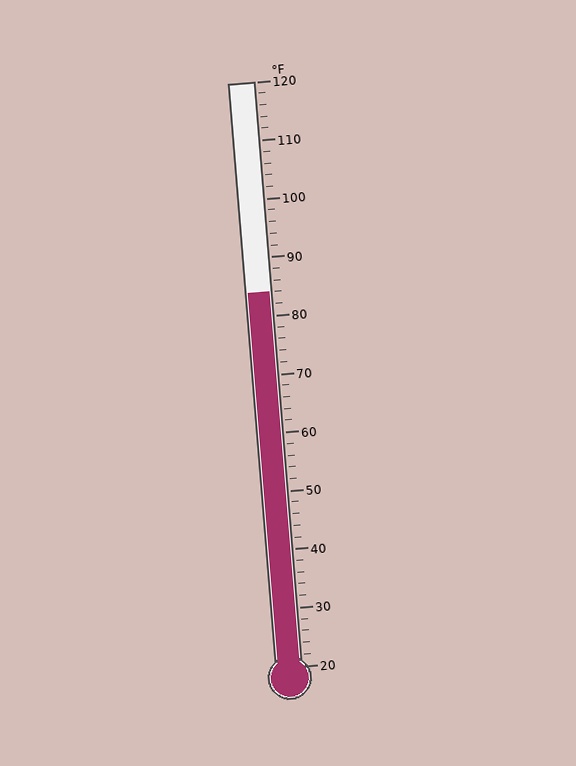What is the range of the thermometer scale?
The thermometer scale ranges from 20°F to 120°F.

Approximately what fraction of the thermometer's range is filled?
The thermometer is filled to approximately 65% of its range.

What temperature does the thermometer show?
The thermometer shows approximately 84°F.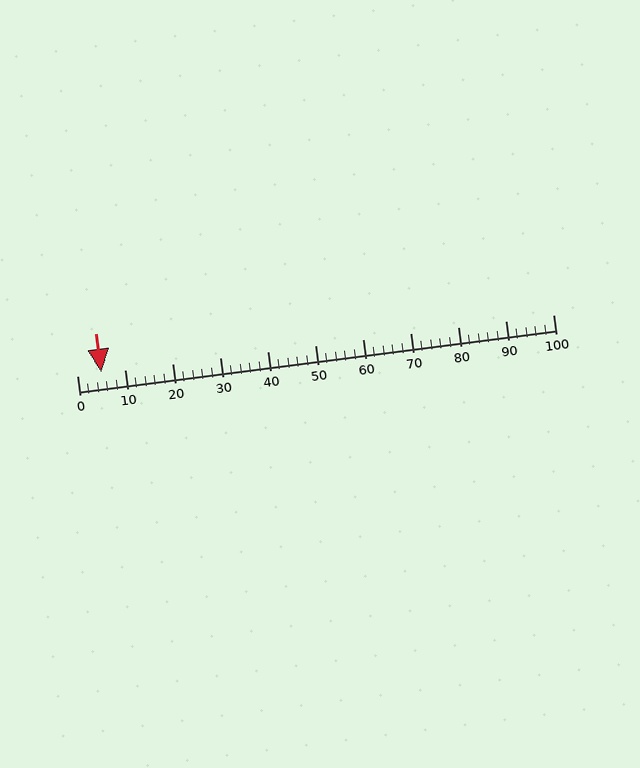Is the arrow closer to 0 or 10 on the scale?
The arrow is closer to 10.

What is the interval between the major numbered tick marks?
The major tick marks are spaced 10 units apart.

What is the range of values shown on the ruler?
The ruler shows values from 0 to 100.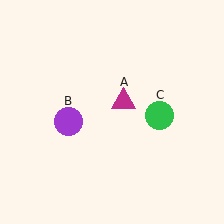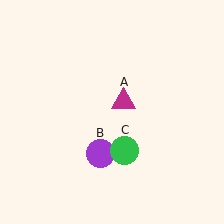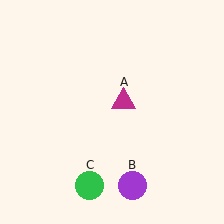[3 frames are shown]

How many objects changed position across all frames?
2 objects changed position: purple circle (object B), green circle (object C).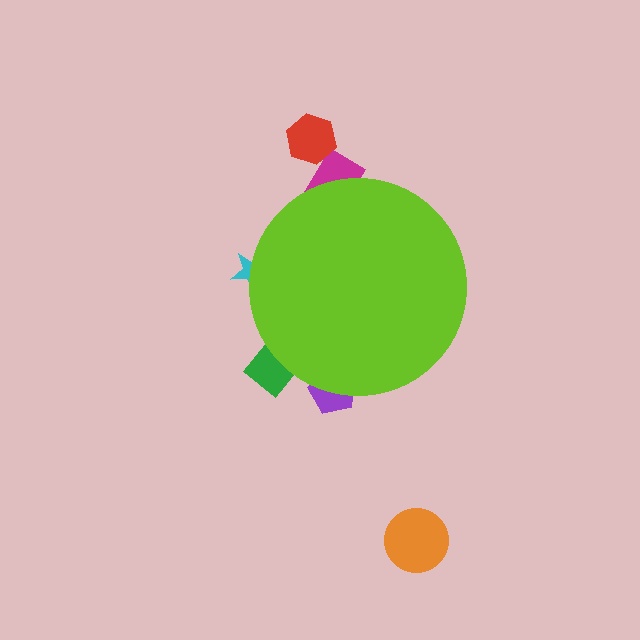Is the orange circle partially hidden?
No, the orange circle is fully visible.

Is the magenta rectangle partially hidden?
Yes, the magenta rectangle is partially hidden behind the lime circle.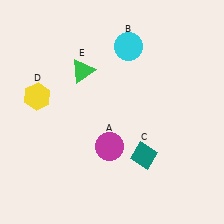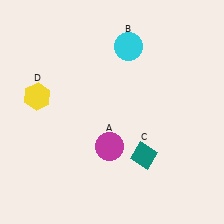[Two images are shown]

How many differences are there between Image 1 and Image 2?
There is 1 difference between the two images.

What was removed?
The green triangle (E) was removed in Image 2.